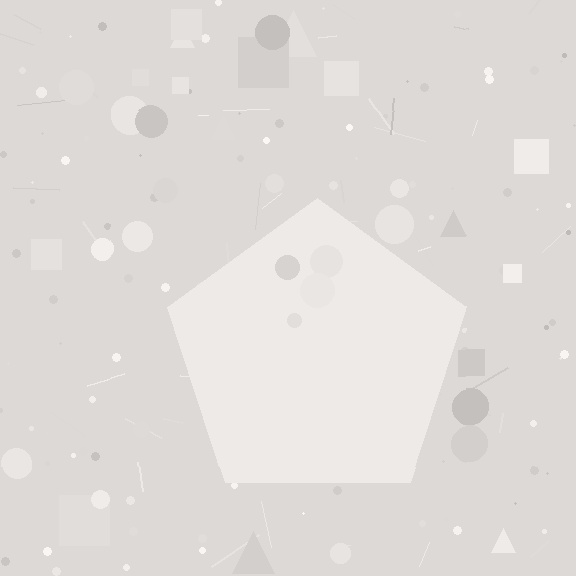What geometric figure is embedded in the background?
A pentagon is embedded in the background.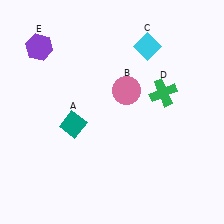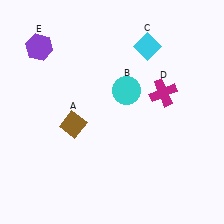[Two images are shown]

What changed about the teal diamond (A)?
In Image 1, A is teal. In Image 2, it changed to brown.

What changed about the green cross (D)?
In Image 1, D is green. In Image 2, it changed to magenta.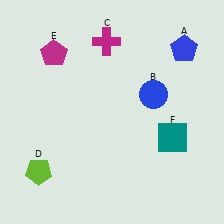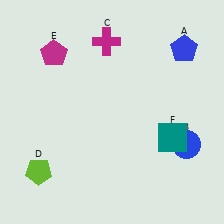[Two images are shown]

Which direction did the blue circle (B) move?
The blue circle (B) moved down.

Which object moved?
The blue circle (B) moved down.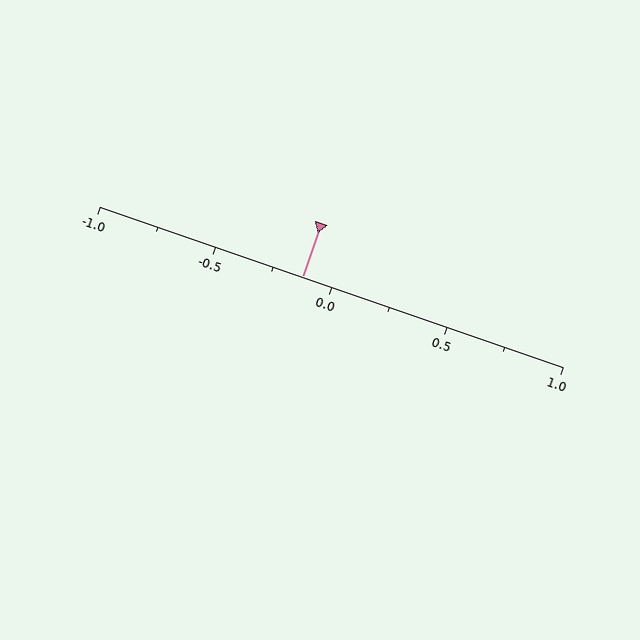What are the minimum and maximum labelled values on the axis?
The axis runs from -1.0 to 1.0.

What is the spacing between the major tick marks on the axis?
The major ticks are spaced 0.5 apart.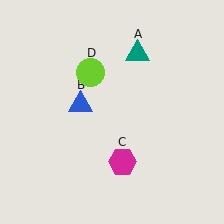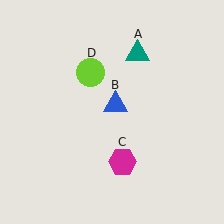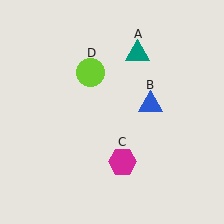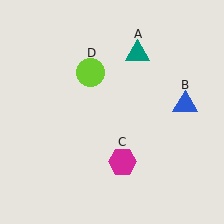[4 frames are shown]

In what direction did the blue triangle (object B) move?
The blue triangle (object B) moved right.